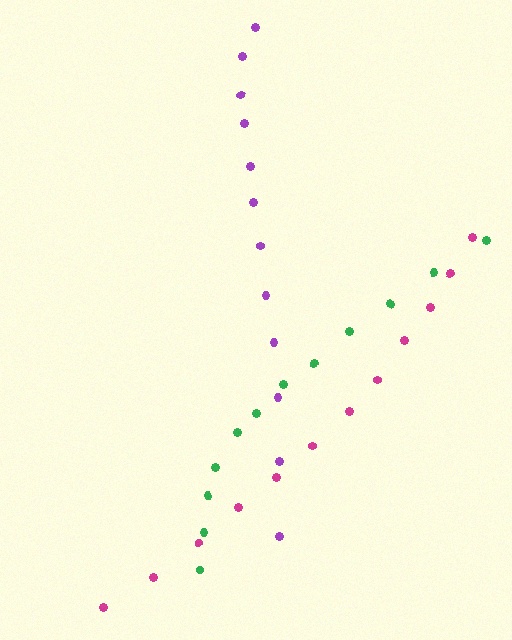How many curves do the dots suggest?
There are 3 distinct paths.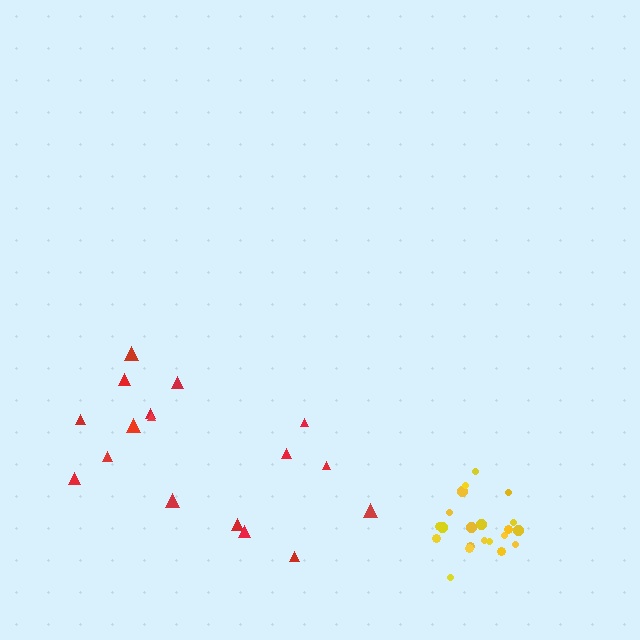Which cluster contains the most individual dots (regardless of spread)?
Yellow (21).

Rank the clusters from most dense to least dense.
yellow, red.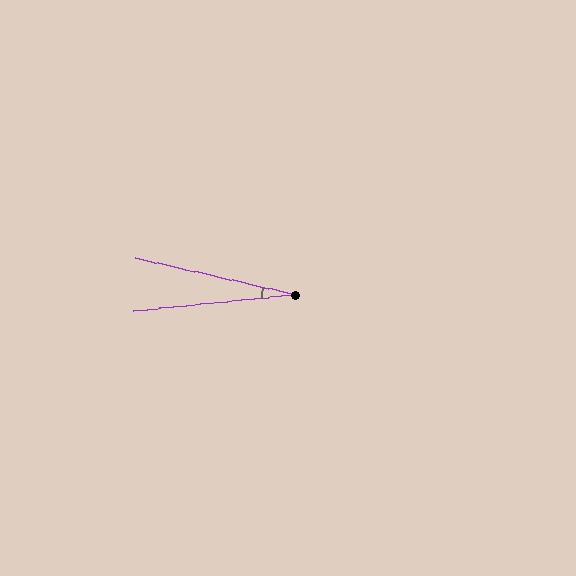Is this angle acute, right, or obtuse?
It is acute.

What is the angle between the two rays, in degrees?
Approximately 19 degrees.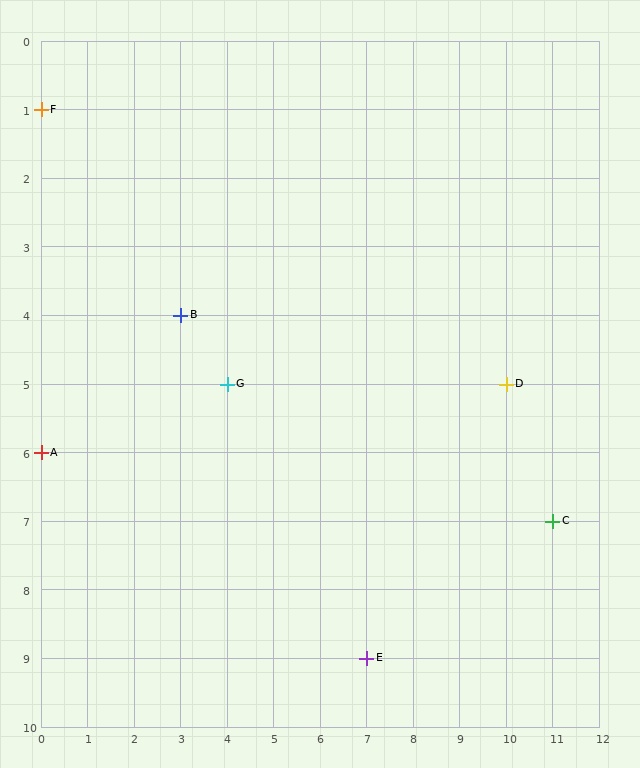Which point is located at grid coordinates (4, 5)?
Point G is at (4, 5).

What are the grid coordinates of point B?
Point B is at grid coordinates (3, 4).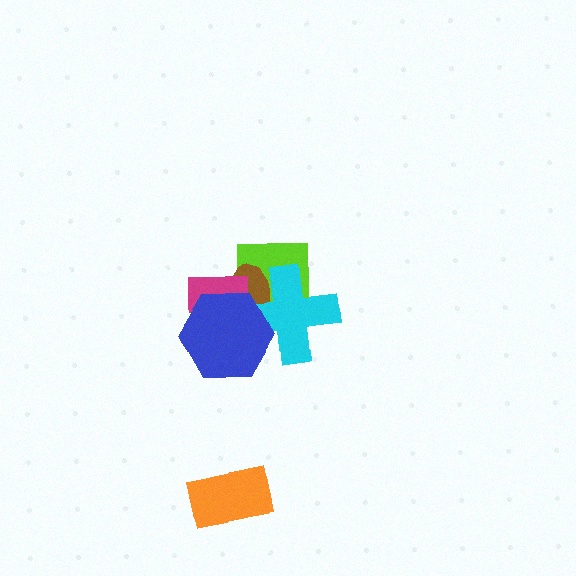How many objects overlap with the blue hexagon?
4 objects overlap with the blue hexagon.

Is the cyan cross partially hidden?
Yes, it is partially covered by another shape.